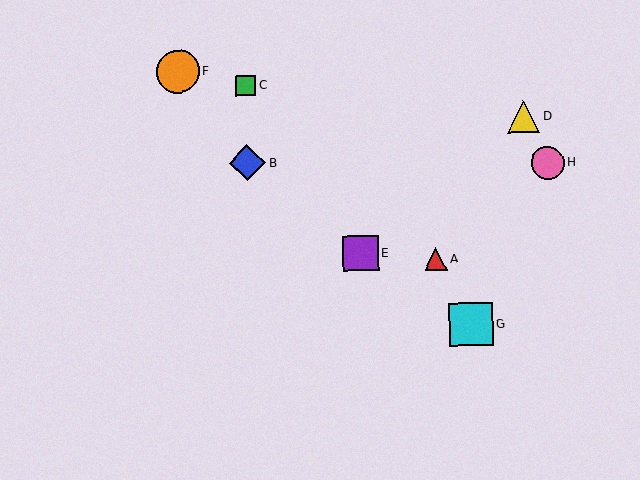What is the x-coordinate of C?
Object C is at x≈246.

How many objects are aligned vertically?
2 objects (B, C) are aligned vertically.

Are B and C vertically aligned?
Yes, both are at x≈247.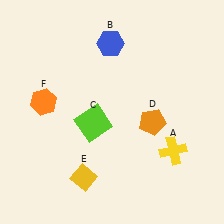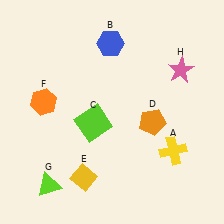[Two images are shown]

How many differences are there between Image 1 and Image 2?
There are 2 differences between the two images.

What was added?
A lime triangle (G), a pink star (H) were added in Image 2.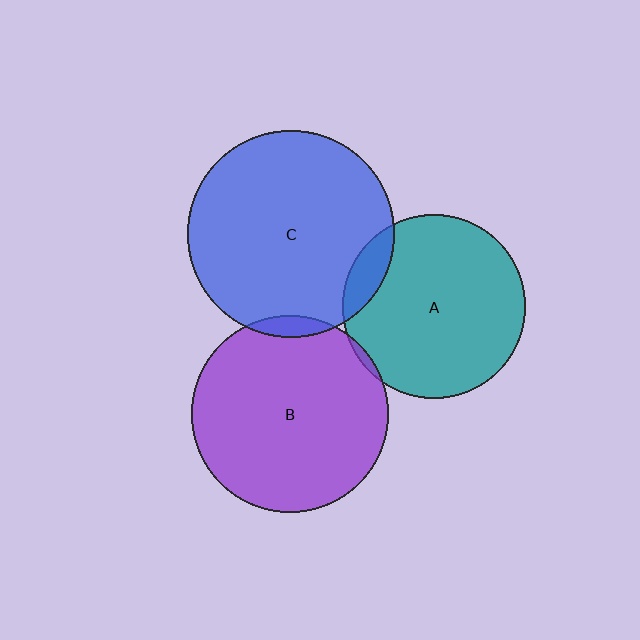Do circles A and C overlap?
Yes.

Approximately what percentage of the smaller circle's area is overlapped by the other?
Approximately 10%.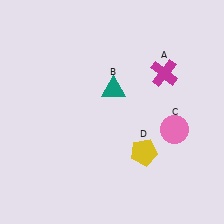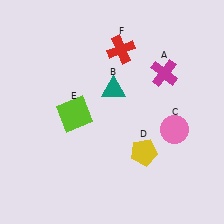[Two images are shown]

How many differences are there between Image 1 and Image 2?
There are 2 differences between the two images.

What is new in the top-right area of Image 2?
A red cross (F) was added in the top-right area of Image 2.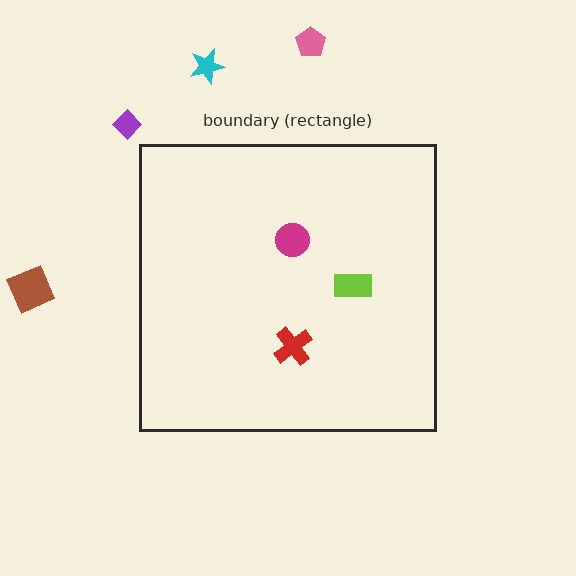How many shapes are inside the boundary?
3 inside, 4 outside.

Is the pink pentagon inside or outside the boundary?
Outside.